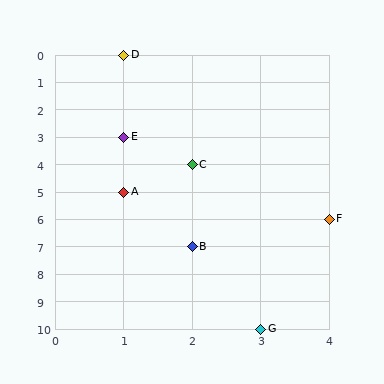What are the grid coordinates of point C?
Point C is at grid coordinates (2, 4).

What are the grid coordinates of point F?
Point F is at grid coordinates (4, 6).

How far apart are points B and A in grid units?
Points B and A are 1 column and 2 rows apart (about 2.2 grid units diagonally).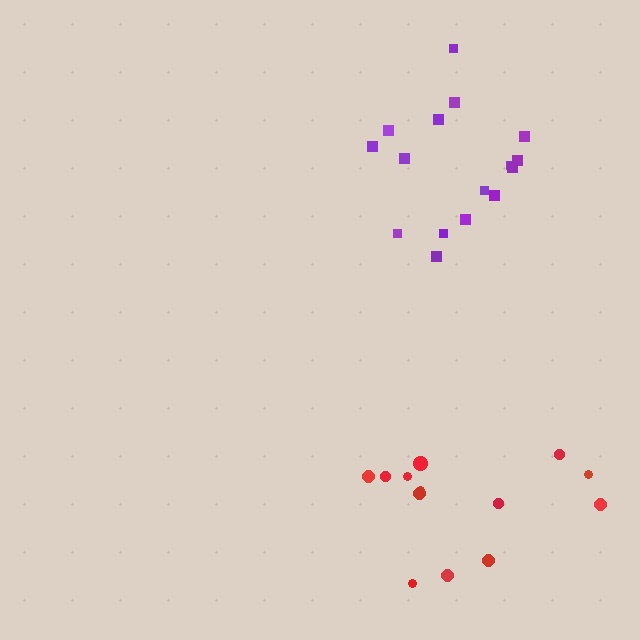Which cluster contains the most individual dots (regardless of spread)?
Purple (16).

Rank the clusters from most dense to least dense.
purple, red.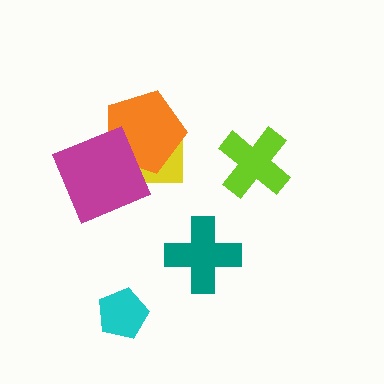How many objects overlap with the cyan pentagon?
0 objects overlap with the cyan pentagon.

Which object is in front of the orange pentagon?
The magenta square is in front of the orange pentagon.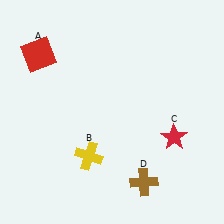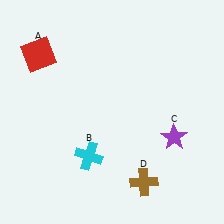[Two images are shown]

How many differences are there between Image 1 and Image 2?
There are 2 differences between the two images.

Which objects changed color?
B changed from yellow to cyan. C changed from red to purple.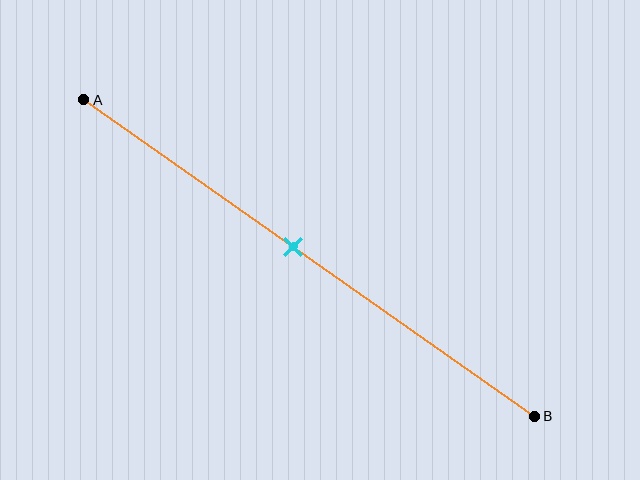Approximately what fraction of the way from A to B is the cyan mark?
The cyan mark is approximately 45% of the way from A to B.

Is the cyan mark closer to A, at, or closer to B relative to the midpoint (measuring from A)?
The cyan mark is closer to point A than the midpoint of segment AB.